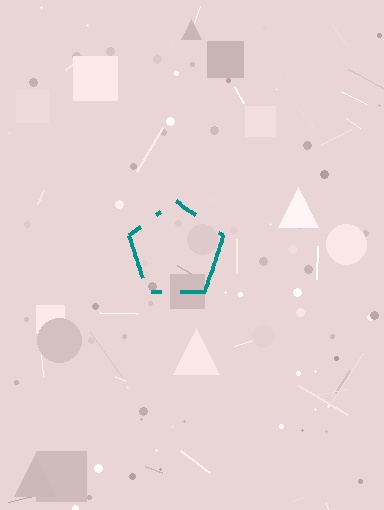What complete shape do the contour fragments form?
The contour fragments form a pentagon.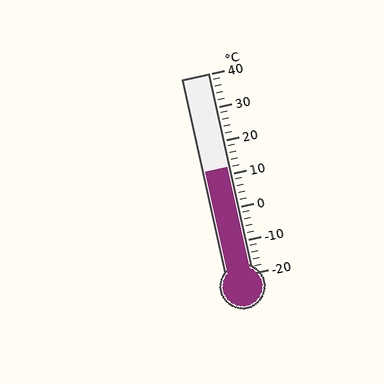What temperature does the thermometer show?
The thermometer shows approximately 12°C.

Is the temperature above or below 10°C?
The temperature is above 10°C.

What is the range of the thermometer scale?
The thermometer scale ranges from -20°C to 40°C.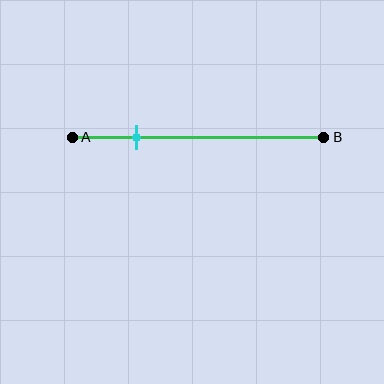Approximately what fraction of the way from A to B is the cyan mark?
The cyan mark is approximately 25% of the way from A to B.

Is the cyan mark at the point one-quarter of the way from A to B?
Yes, the mark is approximately at the one-quarter point.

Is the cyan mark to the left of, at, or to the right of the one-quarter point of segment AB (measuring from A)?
The cyan mark is approximately at the one-quarter point of segment AB.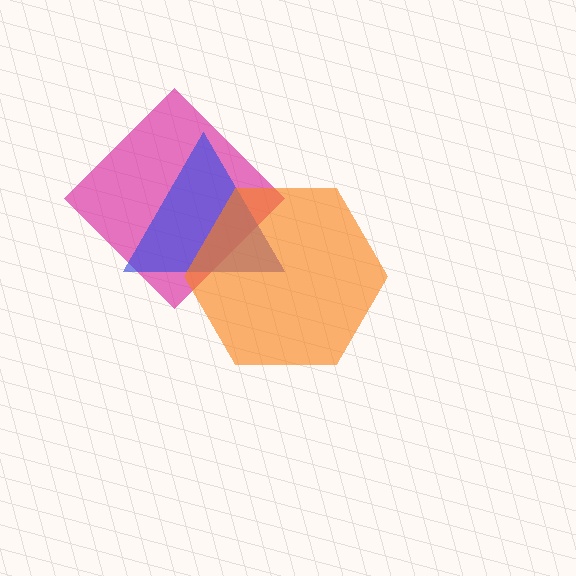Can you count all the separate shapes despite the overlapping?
Yes, there are 3 separate shapes.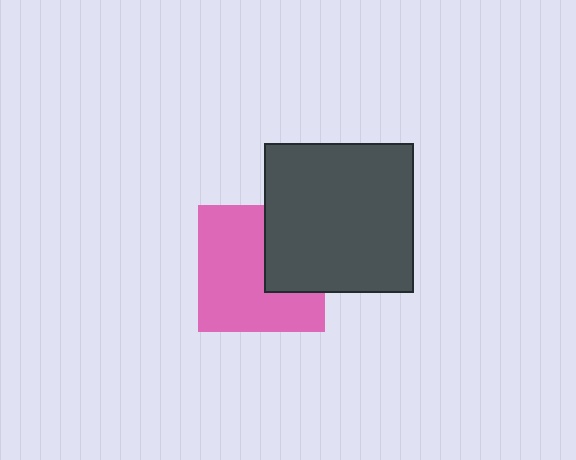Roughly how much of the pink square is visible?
Most of it is visible (roughly 66%).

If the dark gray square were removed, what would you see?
You would see the complete pink square.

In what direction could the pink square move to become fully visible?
The pink square could move left. That would shift it out from behind the dark gray square entirely.